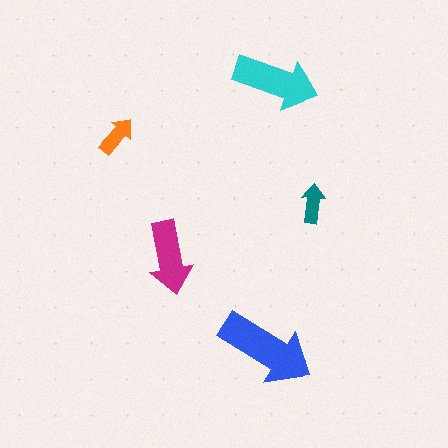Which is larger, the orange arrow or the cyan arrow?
The cyan one.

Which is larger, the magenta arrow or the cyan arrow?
The cyan one.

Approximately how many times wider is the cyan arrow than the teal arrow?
About 2 times wider.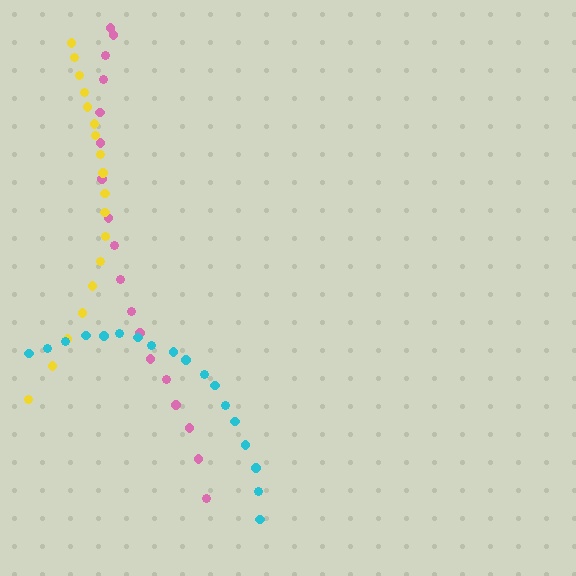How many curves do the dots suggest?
There are 3 distinct paths.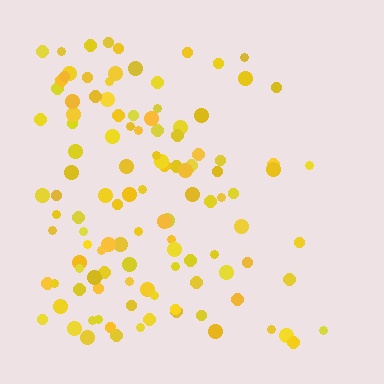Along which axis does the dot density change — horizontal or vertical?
Horizontal.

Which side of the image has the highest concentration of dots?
The left.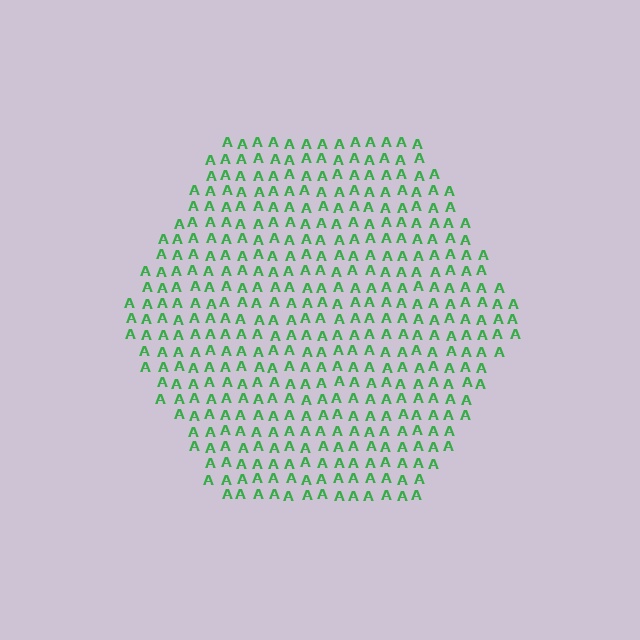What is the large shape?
The large shape is a hexagon.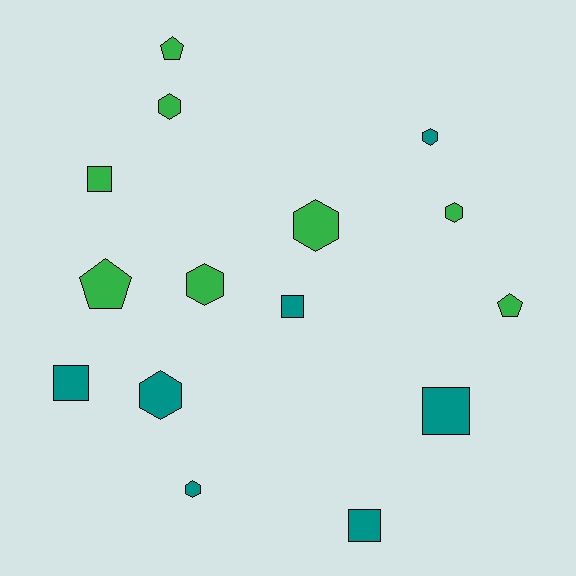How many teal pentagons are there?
There are no teal pentagons.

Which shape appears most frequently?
Hexagon, with 7 objects.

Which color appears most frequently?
Green, with 8 objects.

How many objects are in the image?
There are 15 objects.